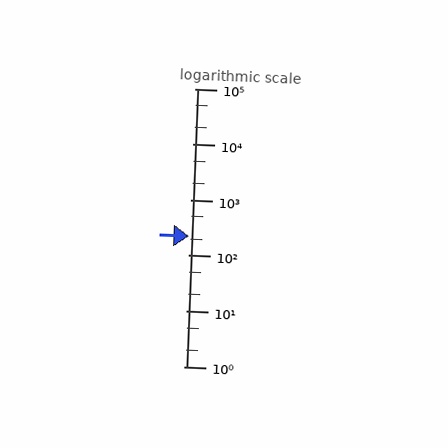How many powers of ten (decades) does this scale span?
The scale spans 5 decades, from 1 to 100000.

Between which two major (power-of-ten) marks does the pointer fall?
The pointer is between 100 and 1000.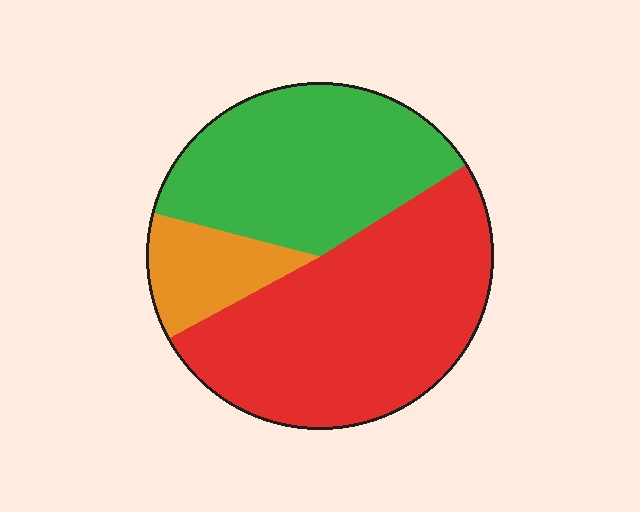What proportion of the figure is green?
Green takes up about three eighths (3/8) of the figure.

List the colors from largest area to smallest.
From largest to smallest: red, green, orange.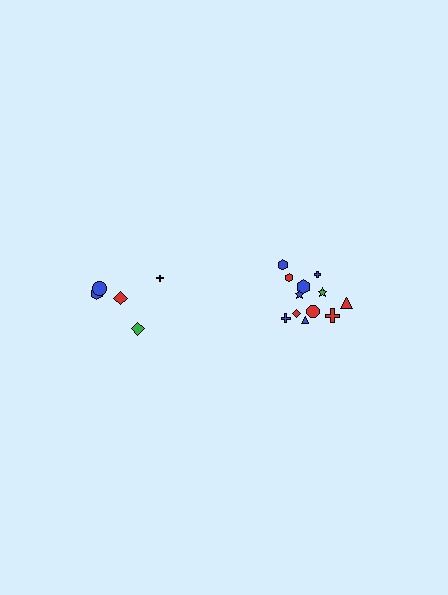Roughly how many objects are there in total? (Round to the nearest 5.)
Roughly 15 objects in total.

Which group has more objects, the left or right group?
The right group.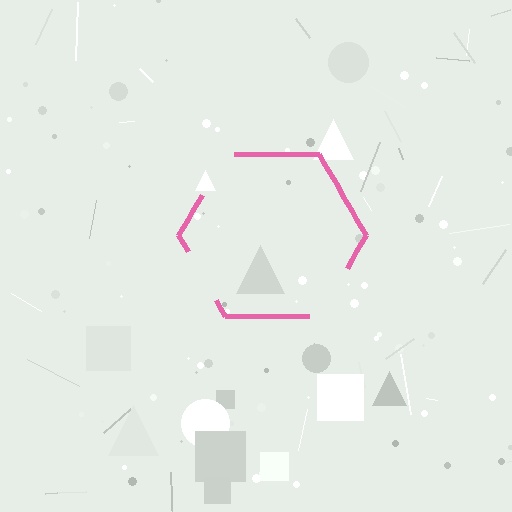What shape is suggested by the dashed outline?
The dashed outline suggests a hexagon.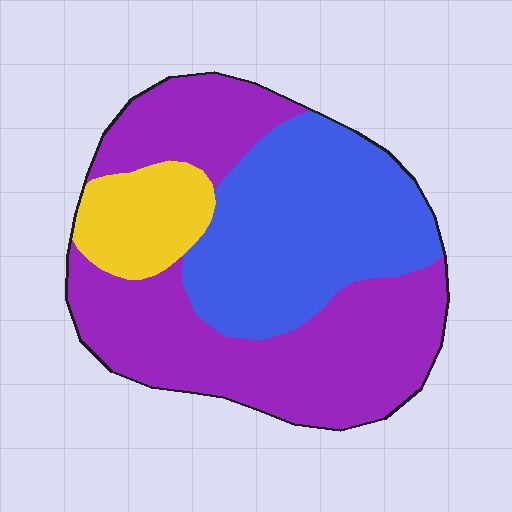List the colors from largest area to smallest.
From largest to smallest: purple, blue, yellow.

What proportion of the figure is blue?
Blue covers about 35% of the figure.